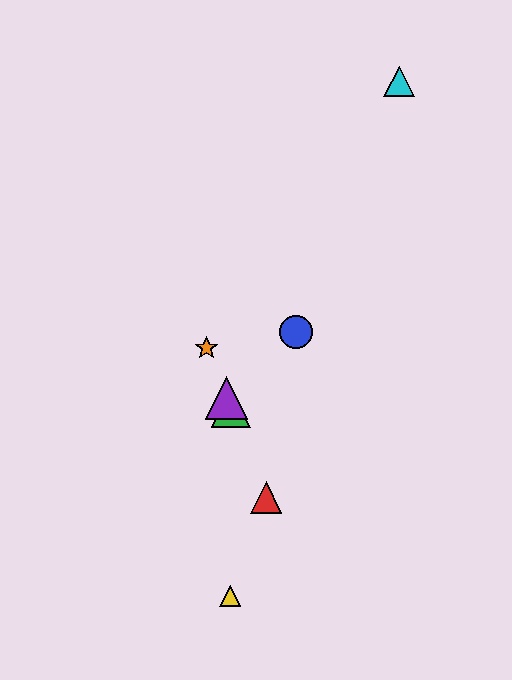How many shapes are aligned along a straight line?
4 shapes (the red triangle, the green triangle, the purple triangle, the orange star) are aligned along a straight line.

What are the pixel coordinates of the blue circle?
The blue circle is at (296, 332).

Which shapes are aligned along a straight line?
The red triangle, the green triangle, the purple triangle, the orange star are aligned along a straight line.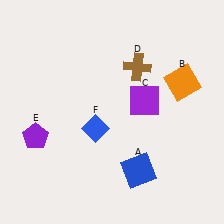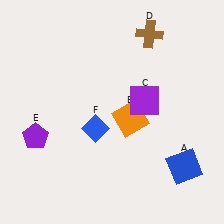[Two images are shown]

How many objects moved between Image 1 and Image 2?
3 objects moved between the two images.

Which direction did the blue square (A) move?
The blue square (A) moved right.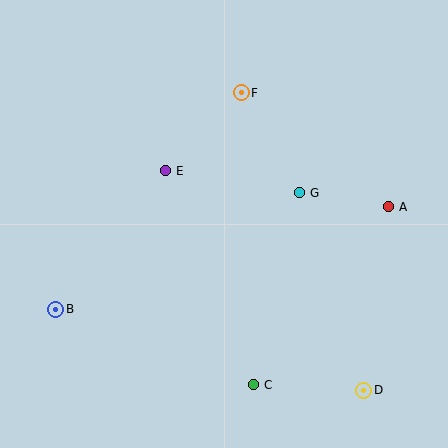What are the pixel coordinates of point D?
Point D is at (364, 390).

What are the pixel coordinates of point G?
Point G is at (300, 193).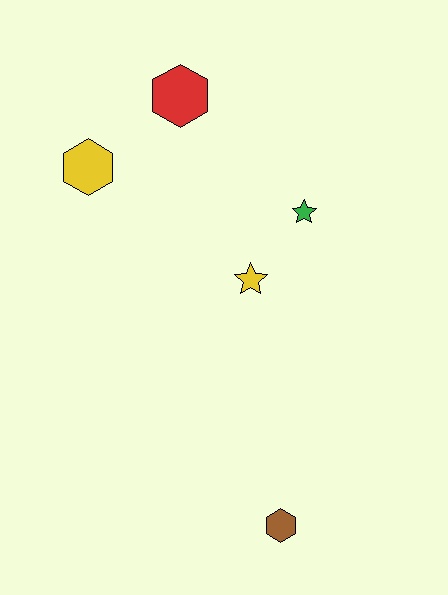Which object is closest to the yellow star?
The green star is closest to the yellow star.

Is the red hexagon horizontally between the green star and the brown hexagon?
No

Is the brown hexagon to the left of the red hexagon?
No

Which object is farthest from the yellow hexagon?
The brown hexagon is farthest from the yellow hexagon.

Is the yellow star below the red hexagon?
Yes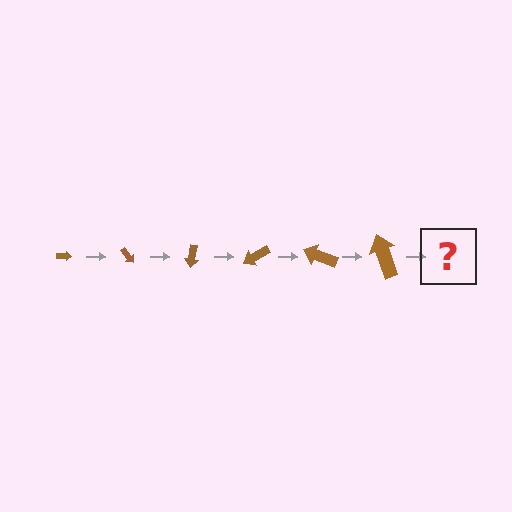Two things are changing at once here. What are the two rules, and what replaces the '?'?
The two rules are that the arrow grows larger each step and it rotates 50 degrees each step. The '?' should be an arrow, larger than the previous one and rotated 300 degrees from the start.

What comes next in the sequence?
The next element should be an arrow, larger than the previous one and rotated 300 degrees from the start.